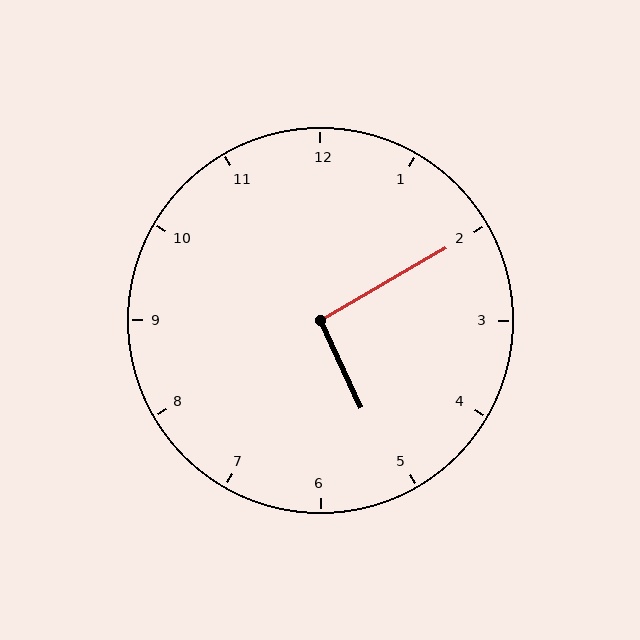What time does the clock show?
5:10.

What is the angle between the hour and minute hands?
Approximately 95 degrees.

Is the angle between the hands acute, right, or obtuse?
It is right.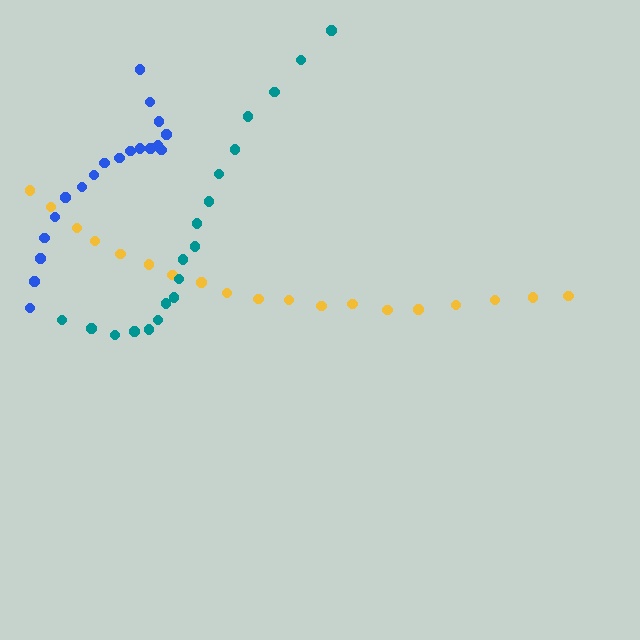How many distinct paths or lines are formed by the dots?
There are 3 distinct paths.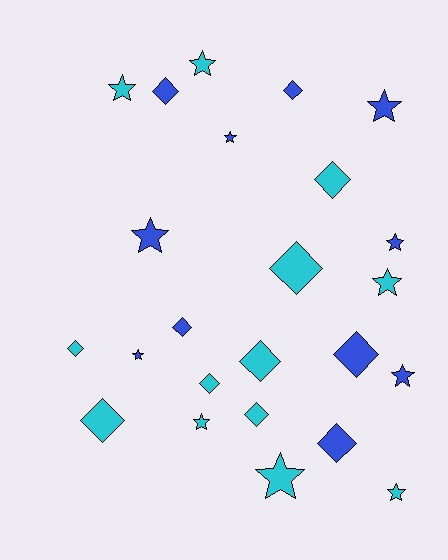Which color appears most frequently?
Cyan, with 13 objects.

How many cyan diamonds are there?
There are 7 cyan diamonds.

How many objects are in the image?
There are 24 objects.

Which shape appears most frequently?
Star, with 12 objects.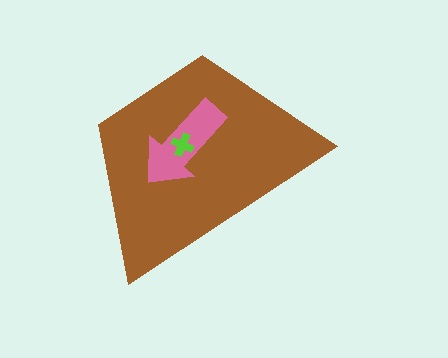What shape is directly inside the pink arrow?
The lime cross.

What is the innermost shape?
The lime cross.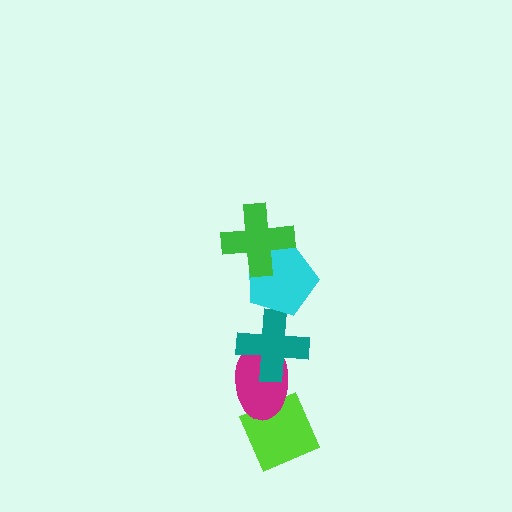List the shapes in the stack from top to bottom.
From top to bottom: the green cross, the cyan pentagon, the teal cross, the magenta ellipse, the lime diamond.